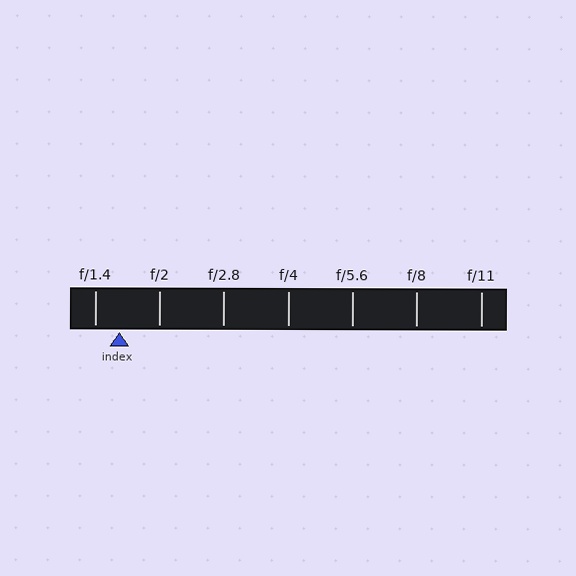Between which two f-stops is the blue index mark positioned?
The index mark is between f/1.4 and f/2.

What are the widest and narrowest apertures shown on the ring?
The widest aperture shown is f/1.4 and the narrowest is f/11.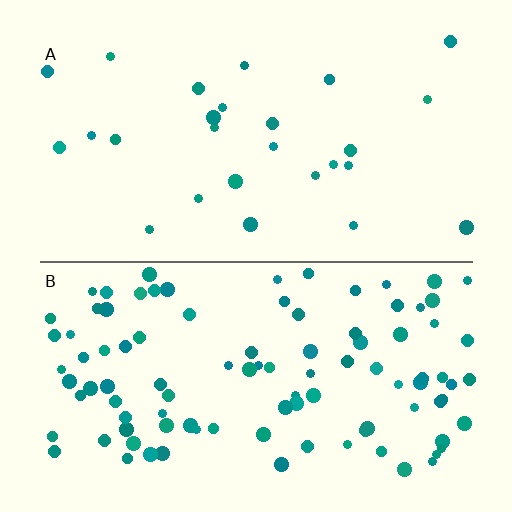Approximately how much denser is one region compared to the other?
Approximately 3.8× — region B over region A.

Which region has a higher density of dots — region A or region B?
B (the bottom).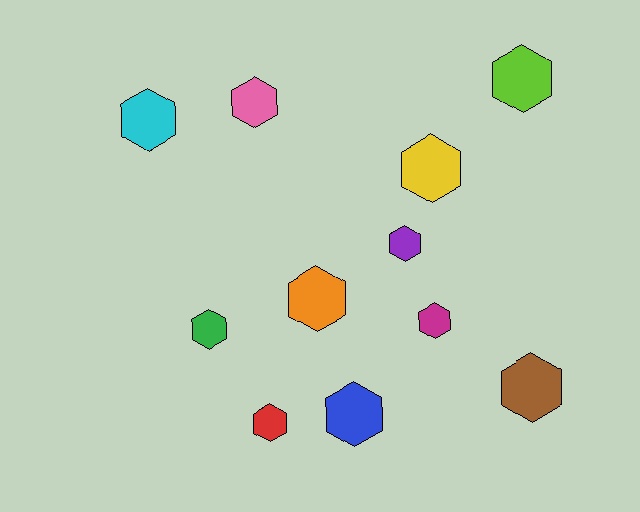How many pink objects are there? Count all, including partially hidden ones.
There is 1 pink object.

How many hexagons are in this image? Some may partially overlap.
There are 11 hexagons.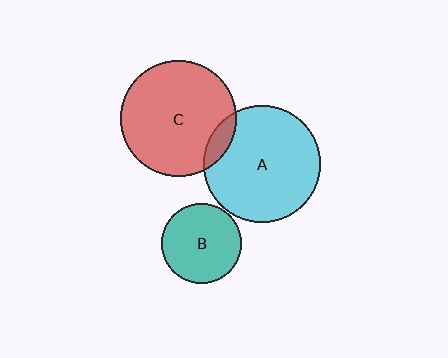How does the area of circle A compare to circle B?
Approximately 2.2 times.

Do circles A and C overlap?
Yes.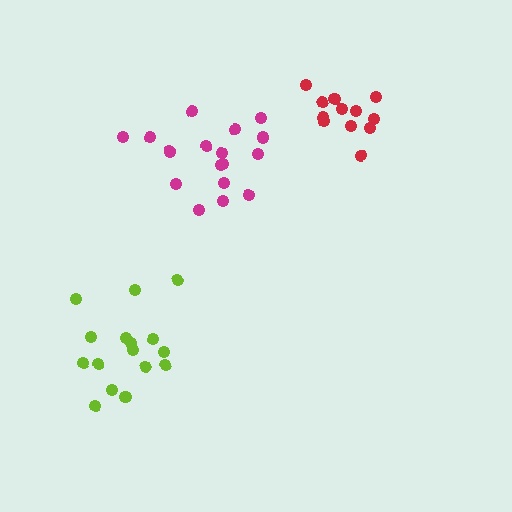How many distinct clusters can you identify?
There are 3 distinct clusters.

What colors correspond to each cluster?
The clusters are colored: magenta, lime, red.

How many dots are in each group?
Group 1: 17 dots, Group 2: 16 dots, Group 3: 12 dots (45 total).